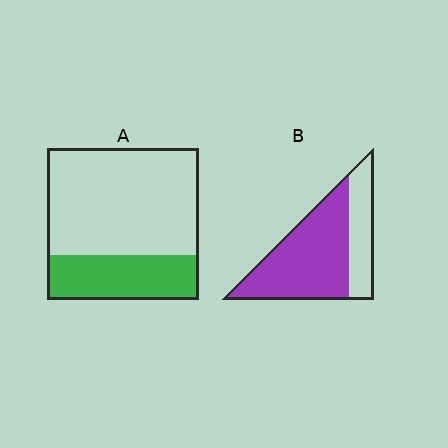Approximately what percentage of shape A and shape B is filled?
A is approximately 30% and B is approximately 70%.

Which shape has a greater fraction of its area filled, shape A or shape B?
Shape B.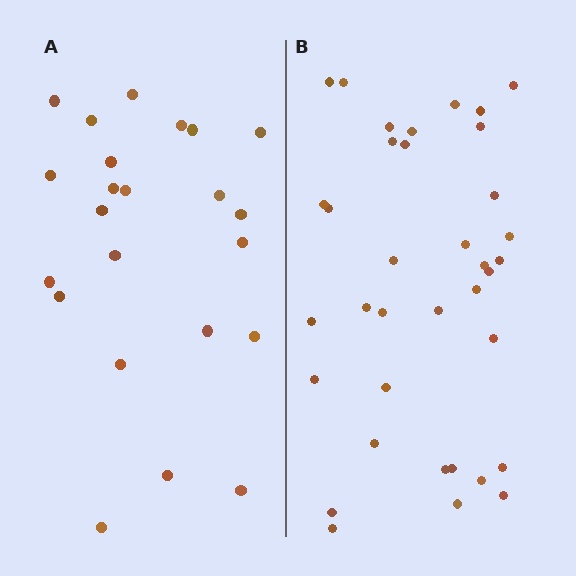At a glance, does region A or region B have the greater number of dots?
Region B (the right region) has more dots.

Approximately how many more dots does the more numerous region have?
Region B has approximately 15 more dots than region A.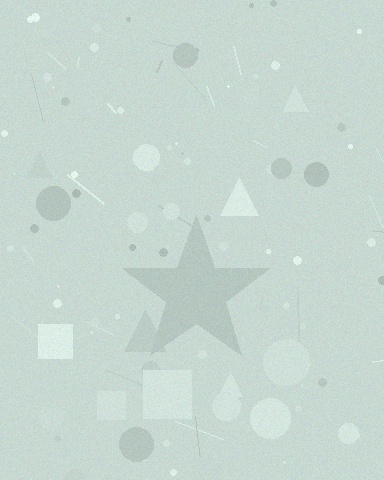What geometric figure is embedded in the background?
A star is embedded in the background.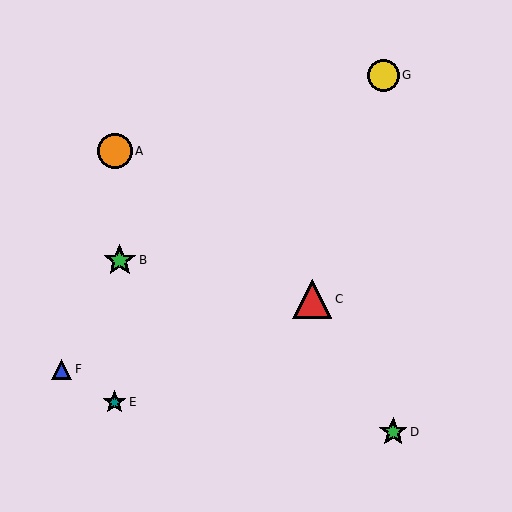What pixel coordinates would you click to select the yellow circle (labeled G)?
Click at (384, 75) to select the yellow circle G.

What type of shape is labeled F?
Shape F is a blue triangle.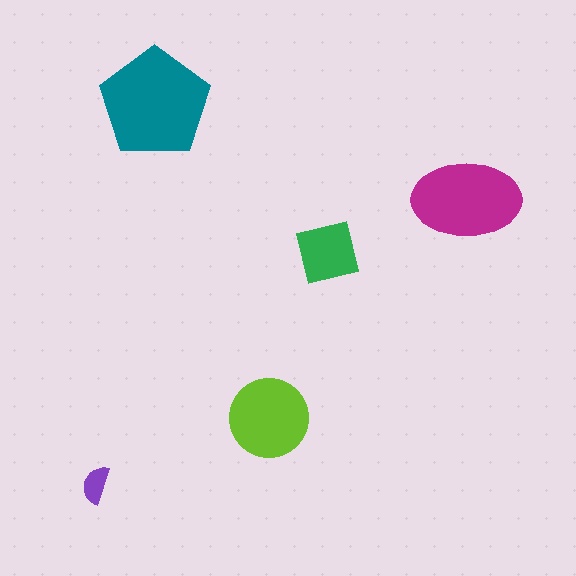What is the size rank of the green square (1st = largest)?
4th.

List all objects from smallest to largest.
The purple semicircle, the green square, the lime circle, the magenta ellipse, the teal pentagon.